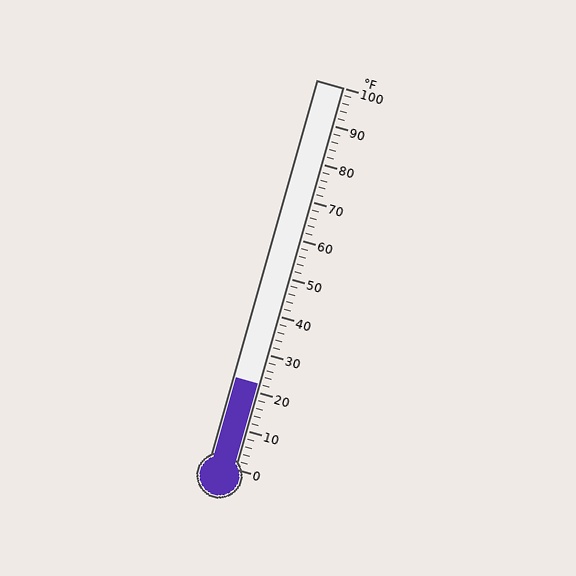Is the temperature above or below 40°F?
The temperature is below 40°F.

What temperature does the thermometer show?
The thermometer shows approximately 22°F.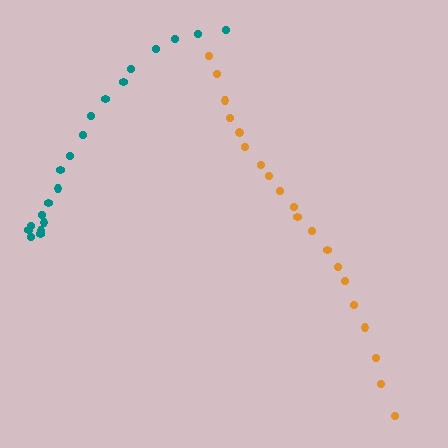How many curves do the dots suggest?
There are 2 distinct paths.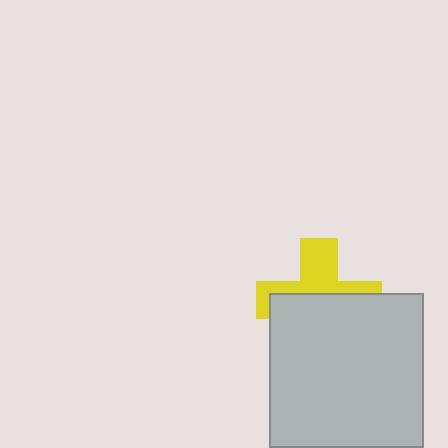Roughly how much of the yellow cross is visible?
A small part of it is visible (roughly 44%).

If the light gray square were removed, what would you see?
You would see the complete yellow cross.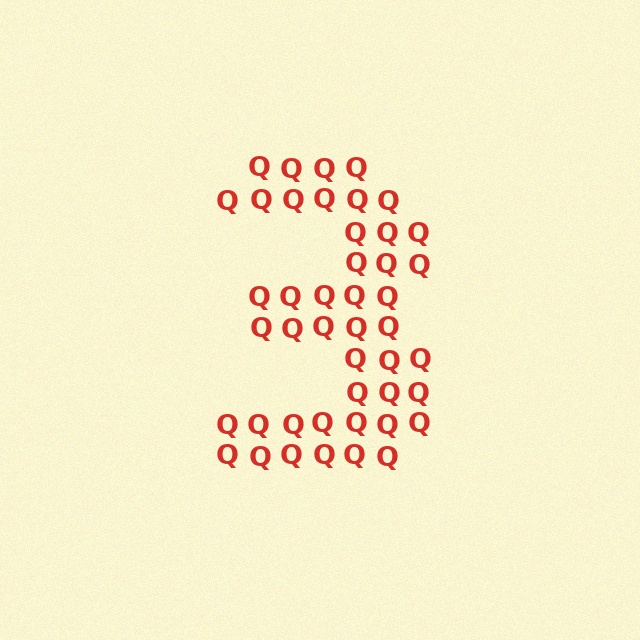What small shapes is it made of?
It is made of small letter Q's.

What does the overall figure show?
The overall figure shows the digit 3.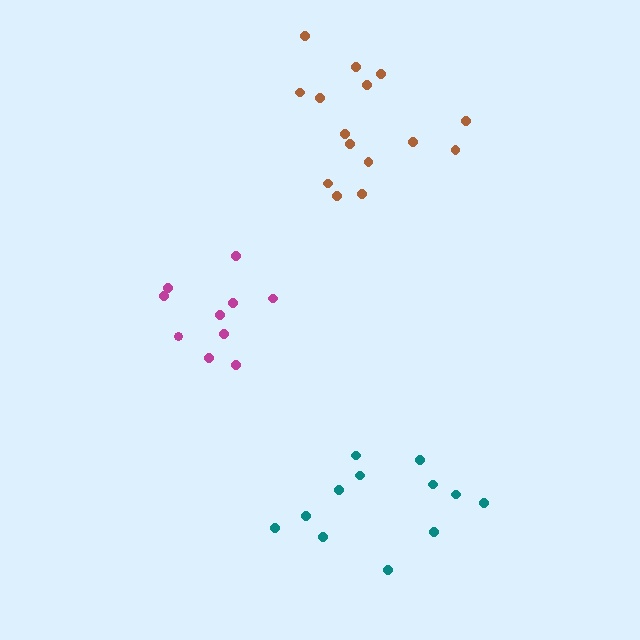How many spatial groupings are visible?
There are 3 spatial groupings.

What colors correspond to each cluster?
The clusters are colored: brown, magenta, teal.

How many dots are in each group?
Group 1: 15 dots, Group 2: 10 dots, Group 3: 12 dots (37 total).